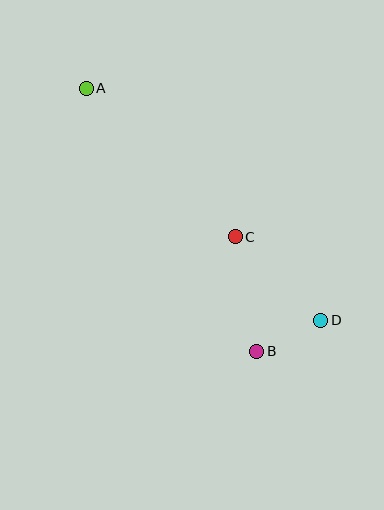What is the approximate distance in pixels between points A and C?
The distance between A and C is approximately 210 pixels.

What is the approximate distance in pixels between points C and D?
The distance between C and D is approximately 119 pixels.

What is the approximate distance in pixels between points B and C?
The distance between B and C is approximately 116 pixels.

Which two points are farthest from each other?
Points A and D are farthest from each other.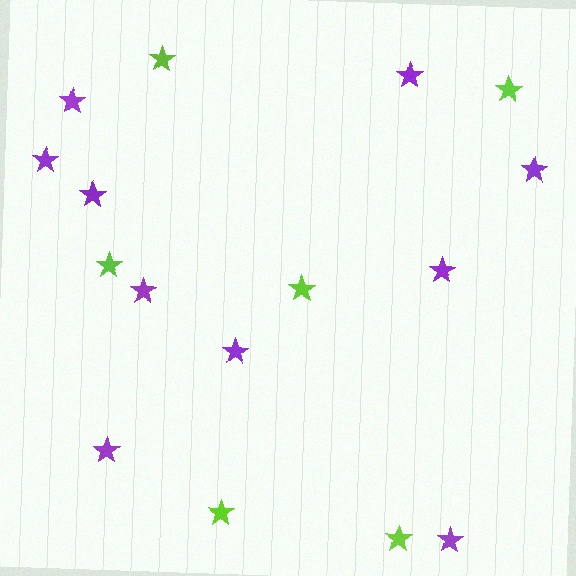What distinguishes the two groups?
There are 2 groups: one group of purple stars (10) and one group of lime stars (6).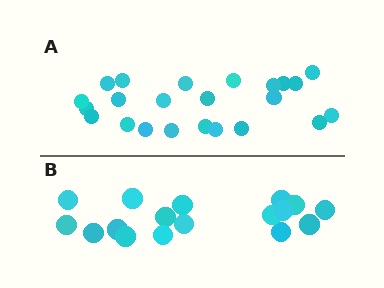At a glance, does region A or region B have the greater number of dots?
Region A (the top region) has more dots.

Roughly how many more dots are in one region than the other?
Region A has about 6 more dots than region B.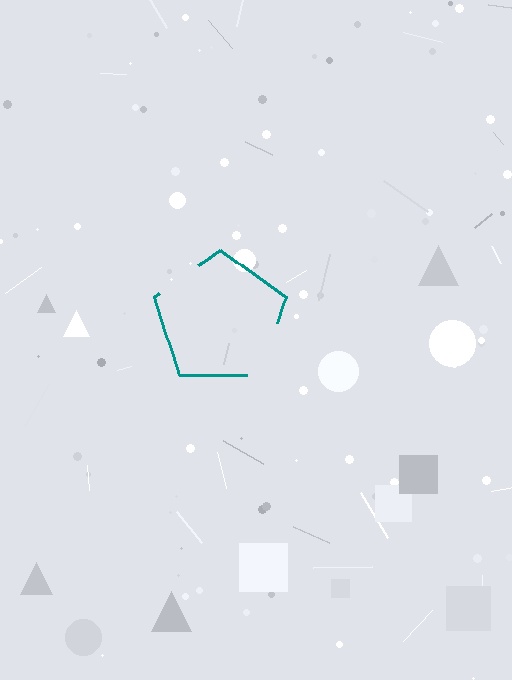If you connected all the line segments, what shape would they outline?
They would outline a pentagon.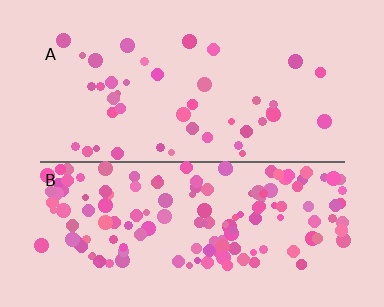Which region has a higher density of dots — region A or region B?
B (the bottom).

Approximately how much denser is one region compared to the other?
Approximately 3.5× — region B over region A.